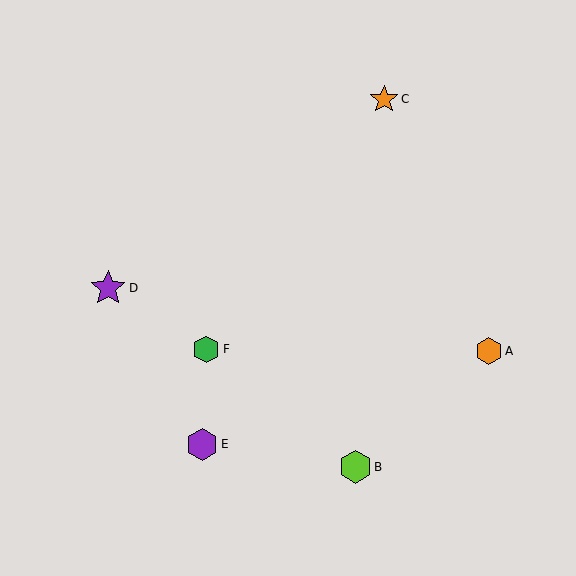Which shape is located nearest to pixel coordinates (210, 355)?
The green hexagon (labeled F) at (206, 349) is nearest to that location.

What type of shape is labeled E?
Shape E is a purple hexagon.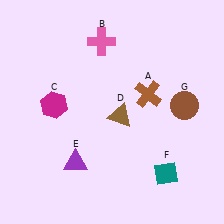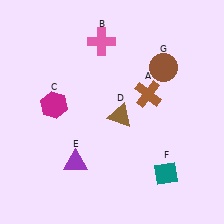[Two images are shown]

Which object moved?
The brown circle (G) moved up.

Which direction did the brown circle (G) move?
The brown circle (G) moved up.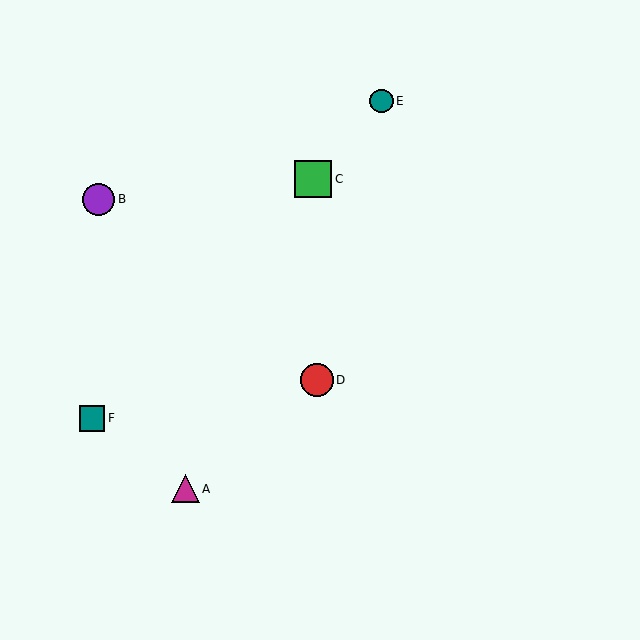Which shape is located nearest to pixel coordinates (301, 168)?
The green square (labeled C) at (313, 179) is nearest to that location.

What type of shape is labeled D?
Shape D is a red circle.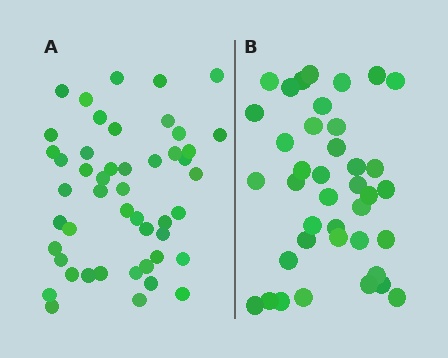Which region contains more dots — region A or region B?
Region A (the left region) has more dots.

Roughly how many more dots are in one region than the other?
Region A has roughly 8 or so more dots than region B.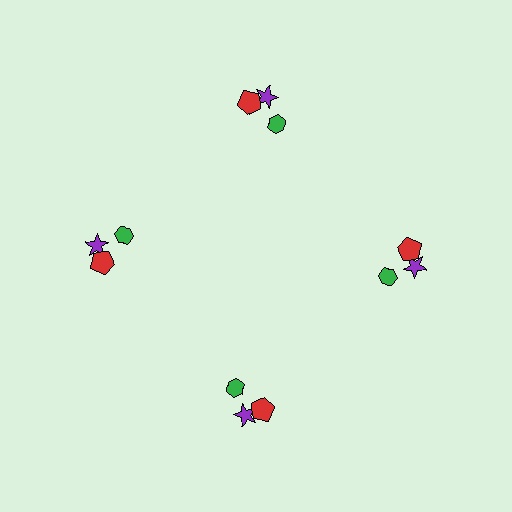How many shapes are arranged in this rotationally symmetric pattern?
There are 12 shapes, arranged in 4 groups of 3.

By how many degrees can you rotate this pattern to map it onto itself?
The pattern maps onto itself every 90 degrees of rotation.